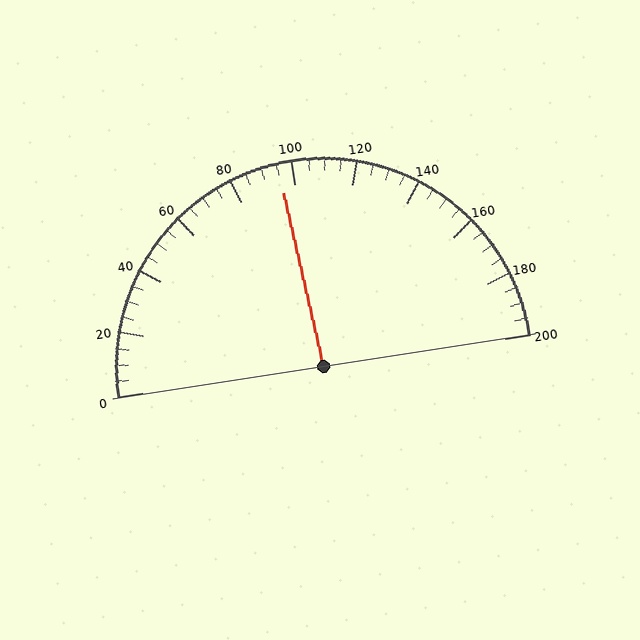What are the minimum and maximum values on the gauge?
The gauge ranges from 0 to 200.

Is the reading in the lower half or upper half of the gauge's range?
The reading is in the lower half of the range (0 to 200).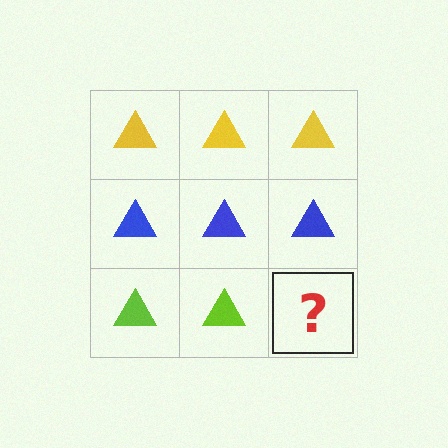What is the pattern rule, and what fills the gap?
The rule is that each row has a consistent color. The gap should be filled with a lime triangle.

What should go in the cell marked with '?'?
The missing cell should contain a lime triangle.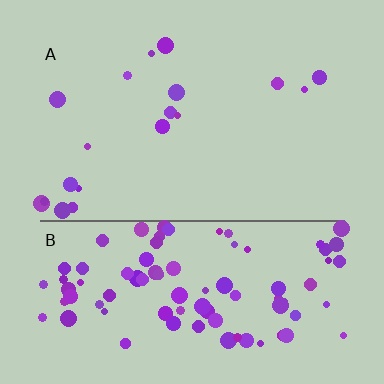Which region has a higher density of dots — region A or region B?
B (the bottom).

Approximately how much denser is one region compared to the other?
Approximately 5.0× — region B over region A.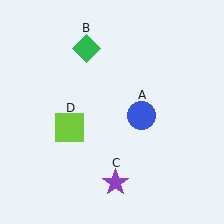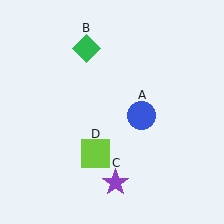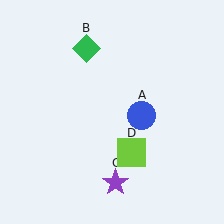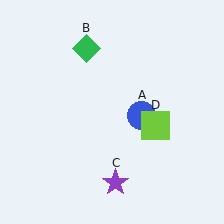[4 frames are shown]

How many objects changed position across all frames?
1 object changed position: lime square (object D).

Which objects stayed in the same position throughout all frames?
Blue circle (object A) and green diamond (object B) and purple star (object C) remained stationary.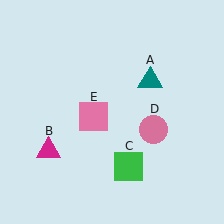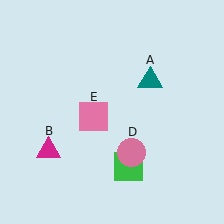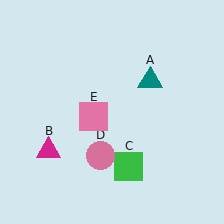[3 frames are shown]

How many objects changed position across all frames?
1 object changed position: pink circle (object D).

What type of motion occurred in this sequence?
The pink circle (object D) rotated clockwise around the center of the scene.